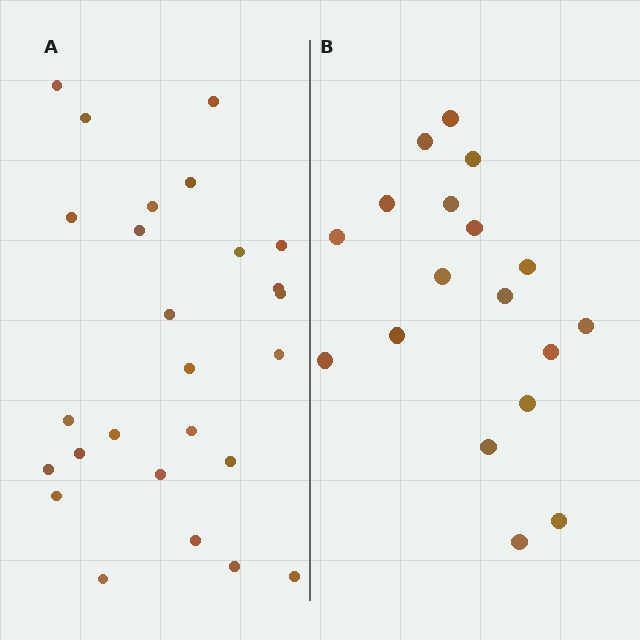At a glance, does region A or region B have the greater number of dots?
Region A (the left region) has more dots.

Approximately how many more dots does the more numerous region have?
Region A has roughly 8 or so more dots than region B.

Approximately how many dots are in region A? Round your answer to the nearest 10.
About 30 dots. (The exact count is 26, which rounds to 30.)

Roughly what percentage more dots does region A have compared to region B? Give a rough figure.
About 45% more.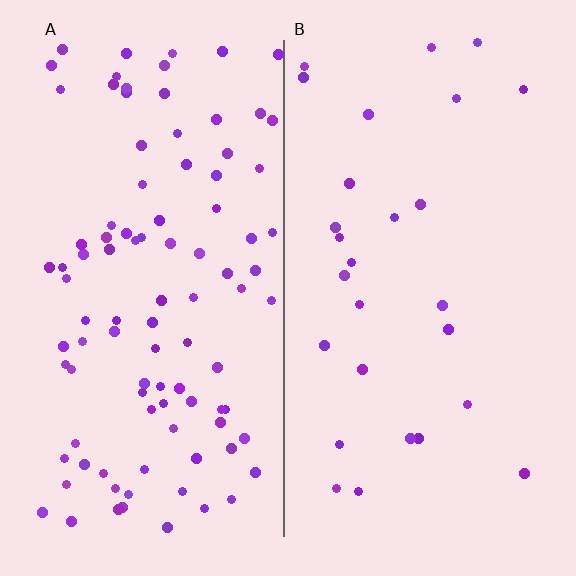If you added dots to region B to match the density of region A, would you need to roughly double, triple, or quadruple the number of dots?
Approximately quadruple.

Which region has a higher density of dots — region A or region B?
A (the left).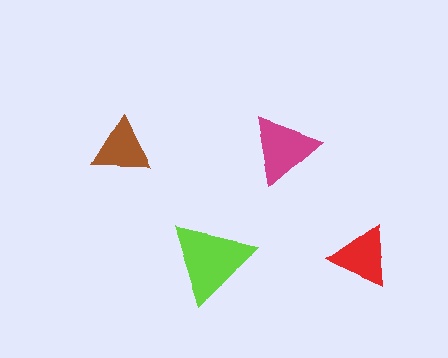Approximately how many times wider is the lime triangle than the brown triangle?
About 1.5 times wider.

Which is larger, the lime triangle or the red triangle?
The lime one.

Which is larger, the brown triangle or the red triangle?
The red one.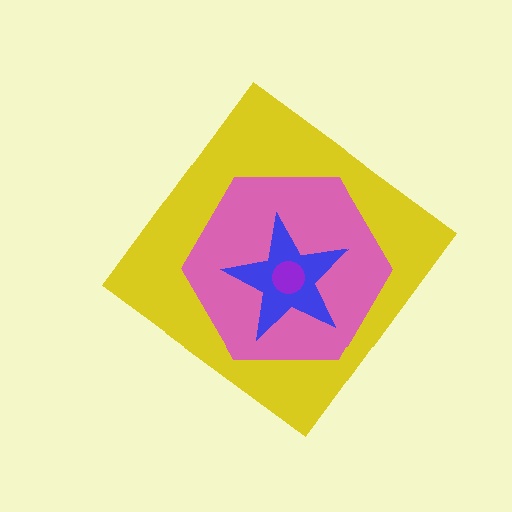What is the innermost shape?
The purple circle.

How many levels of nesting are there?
4.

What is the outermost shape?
The yellow diamond.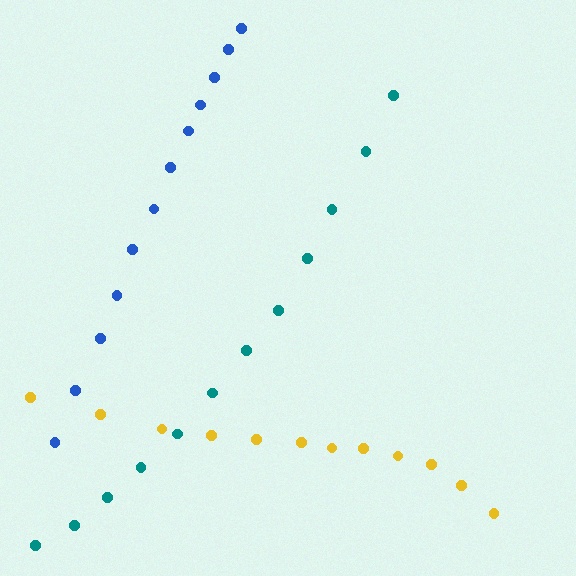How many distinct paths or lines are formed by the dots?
There are 3 distinct paths.